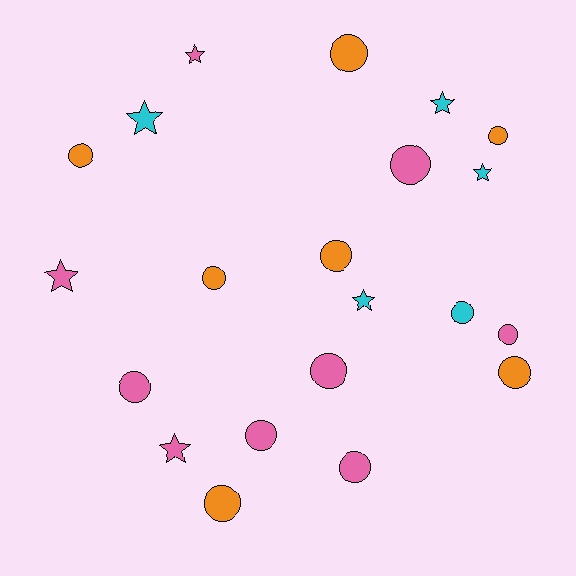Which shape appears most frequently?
Circle, with 14 objects.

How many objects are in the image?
There are 21 objects.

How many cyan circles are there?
There is 1 cyan circle.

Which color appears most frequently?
Pink, with 9 objects.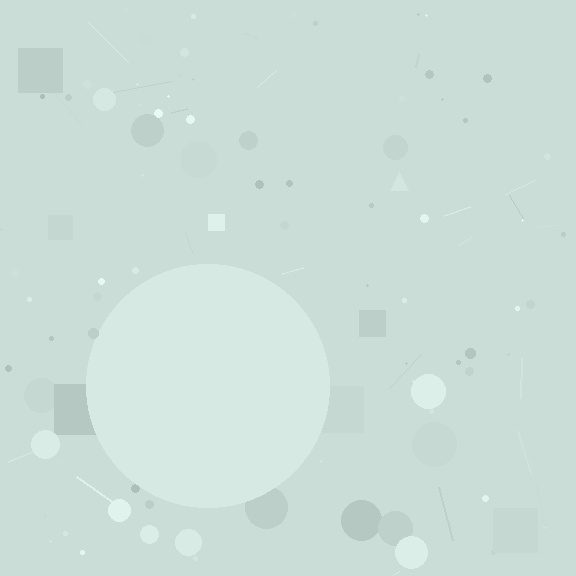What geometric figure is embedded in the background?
A circle is embedded in the background.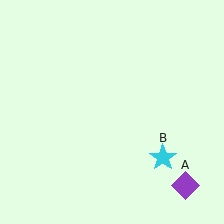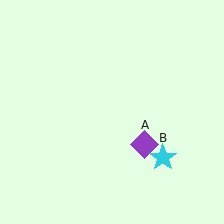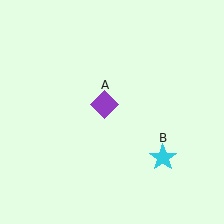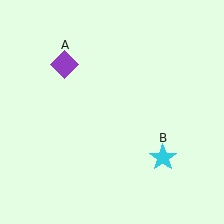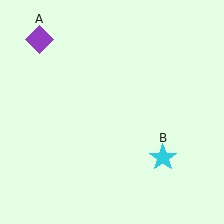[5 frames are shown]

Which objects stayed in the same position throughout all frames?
Cyan star (object B) remained stationary.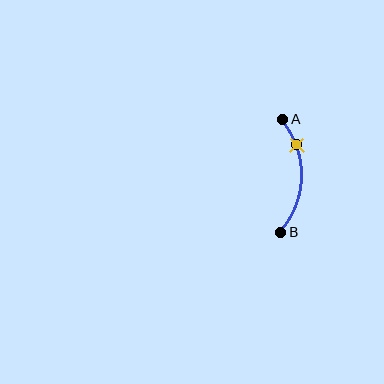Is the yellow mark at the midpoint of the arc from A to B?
No. The yellow mark lies on the arc but is closer to endpoint A. The arc midpoint would be at the point on the curve equidistant along the arc from both A and B.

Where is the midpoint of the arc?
The arc midpoint is the point on the curve farthest from the straight line joining A and B. It sits to the right of that line.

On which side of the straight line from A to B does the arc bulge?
The arc bulges to the right of the straight line connecting A and B.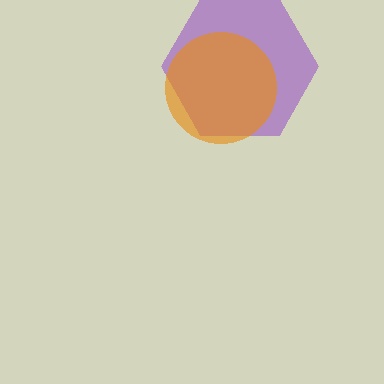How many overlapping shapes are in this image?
There are 2 overlapping shapes in the image.